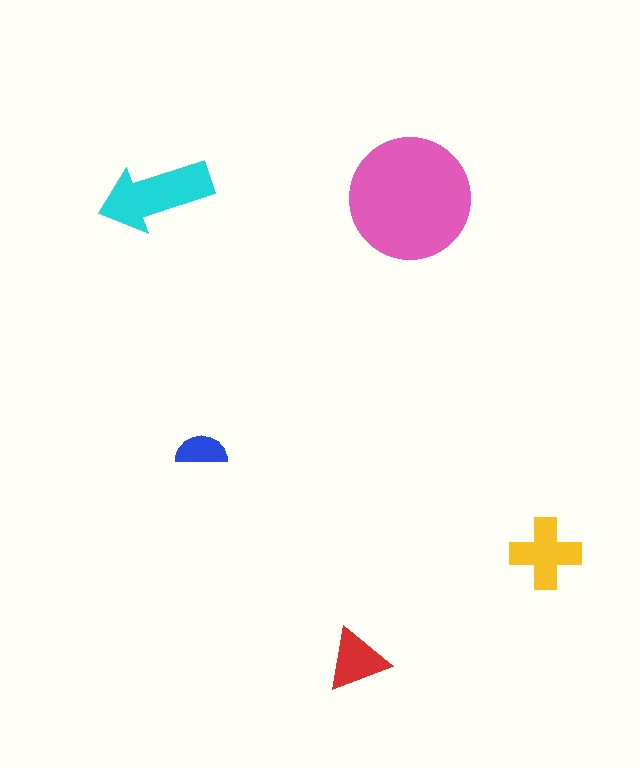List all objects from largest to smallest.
The pink circle, the cyan arrow, the yellow cross, the red triangle, the blue semicircle.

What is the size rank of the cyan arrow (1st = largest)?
2nd.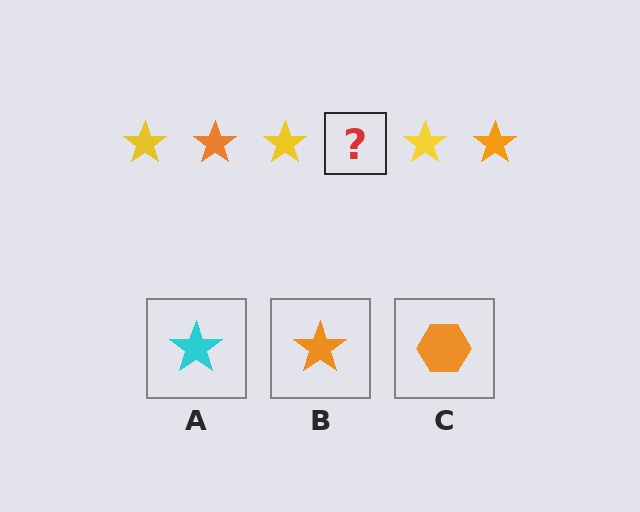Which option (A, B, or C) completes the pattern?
B.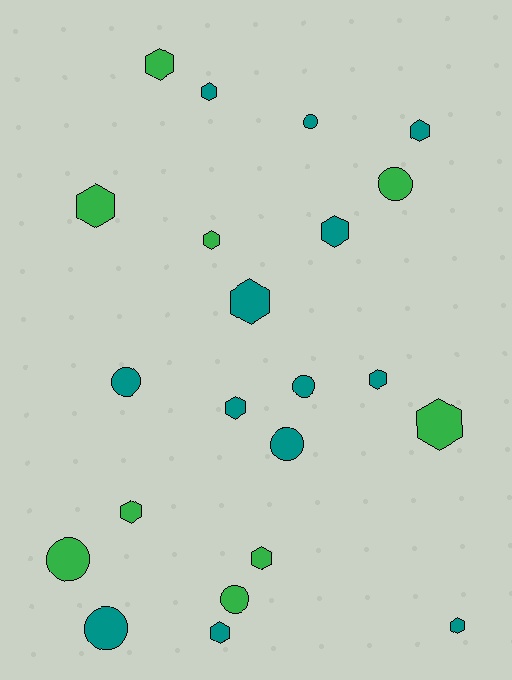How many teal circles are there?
There are 5 teal circles.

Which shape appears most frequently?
Hexagon, with 14 objects.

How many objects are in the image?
There are 22 objects.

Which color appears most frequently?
Teal, with 13 objects.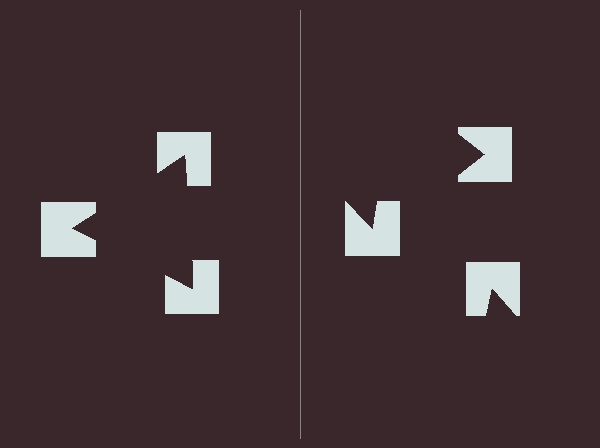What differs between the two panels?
The notched squares are positioned identically on both sides; only the wedge orientations differ. On the left they align to a triangle; on the right they are misaligned.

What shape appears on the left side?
An illusory triangle.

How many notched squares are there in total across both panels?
6 — 3 on each side.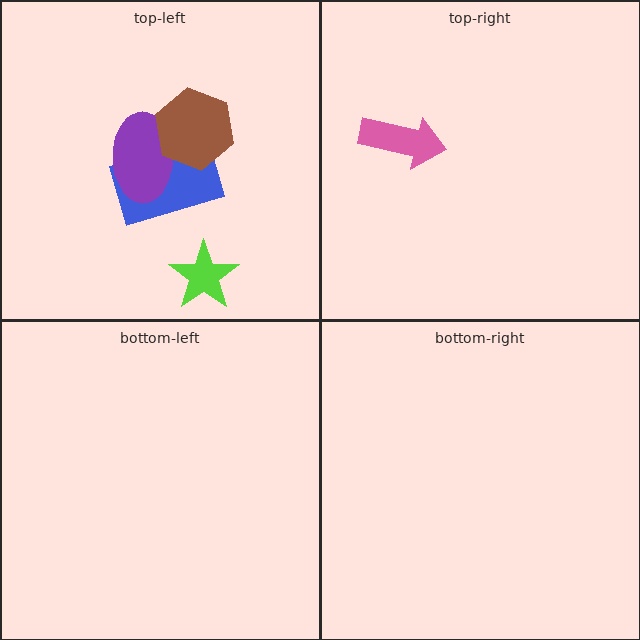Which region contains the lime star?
The top-left region.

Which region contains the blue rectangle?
The top-left region.